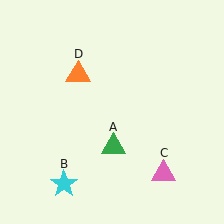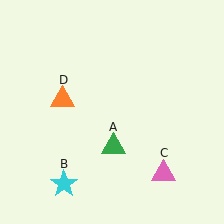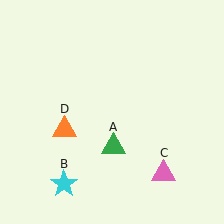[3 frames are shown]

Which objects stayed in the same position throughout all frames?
Green triangle (object A) and cyan star (object B) and pink triangle (object C) remained stationary.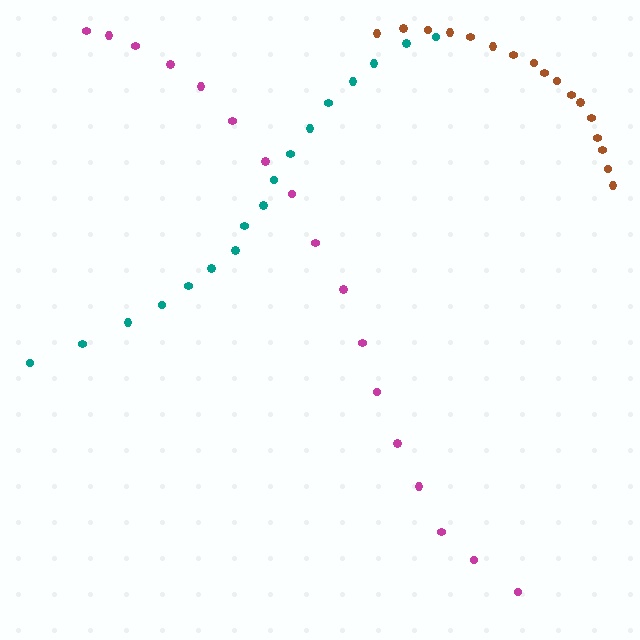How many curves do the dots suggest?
There are 3 distinct paths.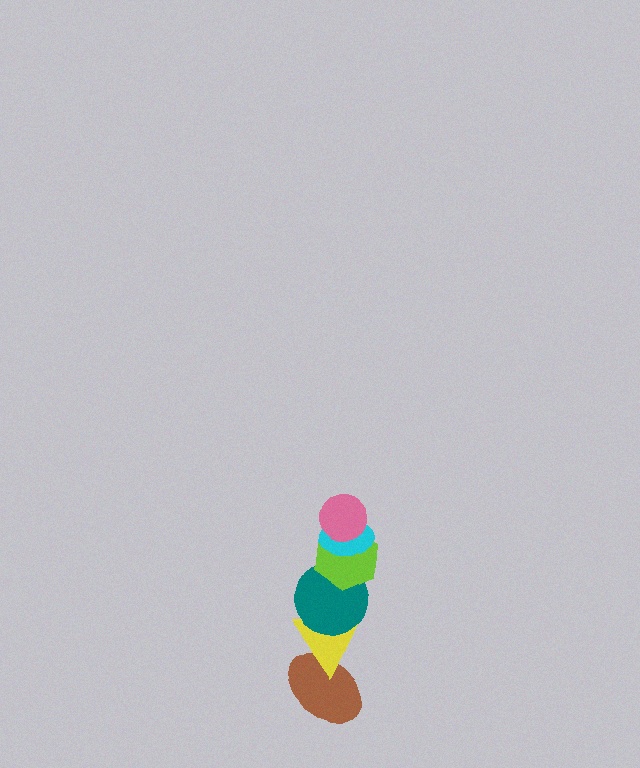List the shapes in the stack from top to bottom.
From top to bottom: the pink circle, the cyan ellipse, the lime hexagon, the teal circle, the yellow triangle, the brown ellipse.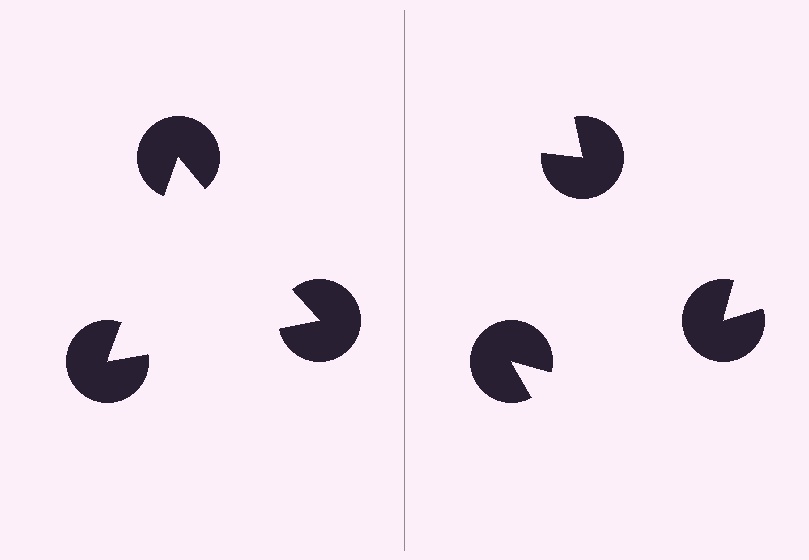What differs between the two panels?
The pac-man discs are positioned identically on both sides; only the wedge orientations differ. On the left they align to a triangle; on the right they are misaligned.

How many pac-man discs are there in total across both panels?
6 — 3 on each side.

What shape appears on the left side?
An illusory triangle.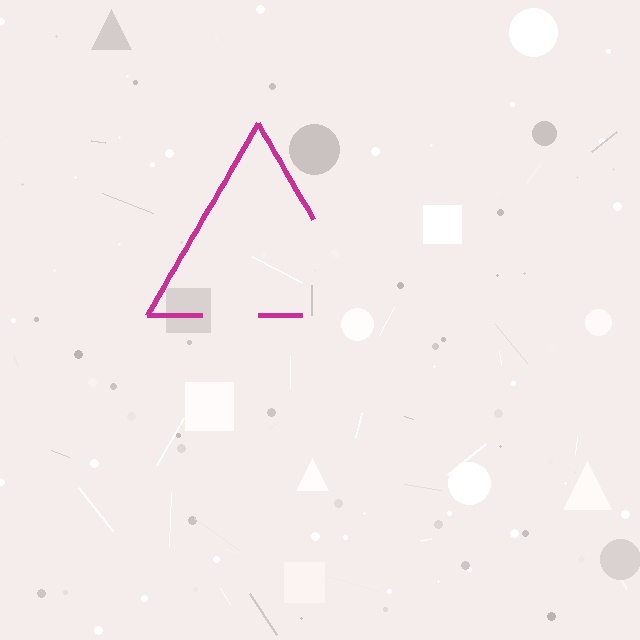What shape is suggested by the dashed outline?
The dashed outline suggests a triangle.